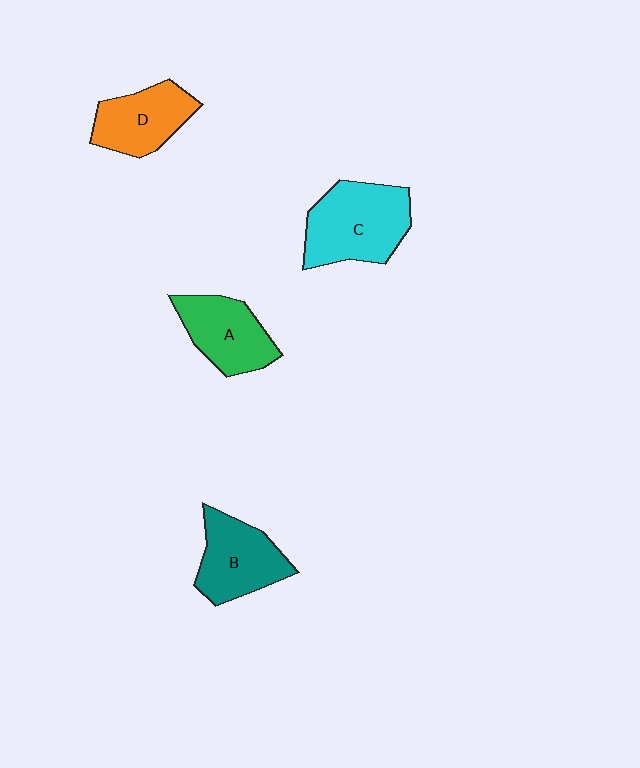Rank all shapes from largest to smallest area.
From largest to smallest: C (cyan), B (teal), A (green), D (orange).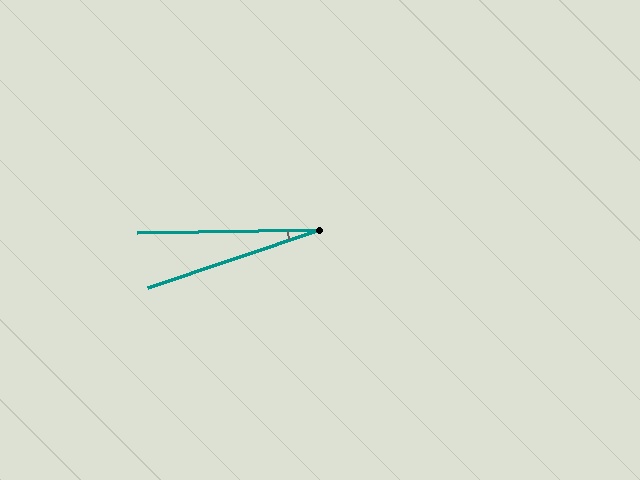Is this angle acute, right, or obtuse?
It is acute.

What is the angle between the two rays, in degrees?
Approximately 18 degrees.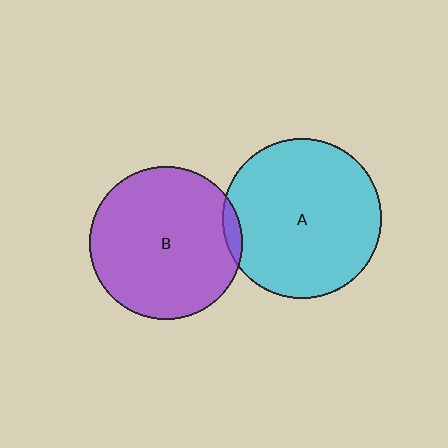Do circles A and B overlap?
Yes.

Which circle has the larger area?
Circle A (cyan).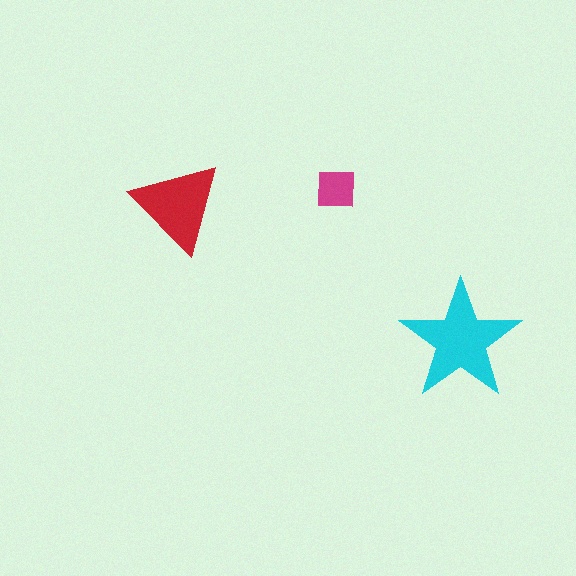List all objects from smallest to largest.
The magenta square, the red triangle, the cyan star.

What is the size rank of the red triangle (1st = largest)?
2nd.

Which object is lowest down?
The cyan star is bottommost.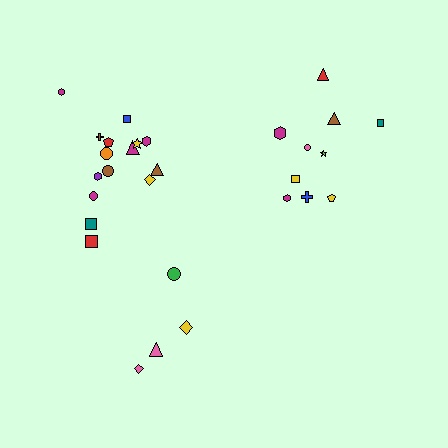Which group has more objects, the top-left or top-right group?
The top-left group.